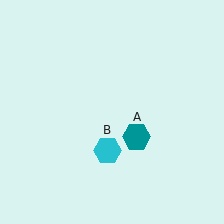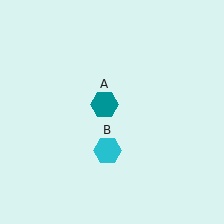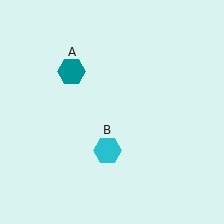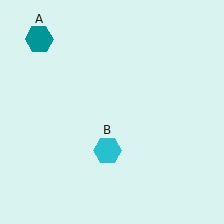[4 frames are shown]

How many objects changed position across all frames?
1 object changed position: teal hexagon (object A).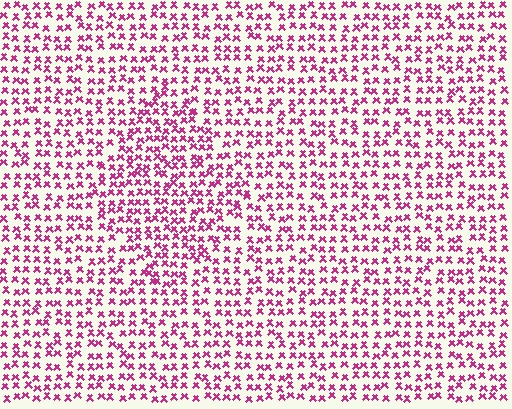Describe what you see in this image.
The image contains small magenta elements arranged at two different densities. A diamond-shaped region is visible where the elements are more densely packed than the surrounding area.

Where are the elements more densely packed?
The elements are more densely packed inside the diamond boundary.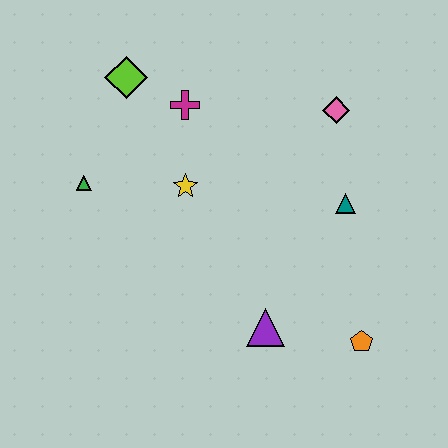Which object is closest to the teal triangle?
The pink diamond is closest to the teal triangle.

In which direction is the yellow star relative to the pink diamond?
The yellow star is to the left of the pink diamond.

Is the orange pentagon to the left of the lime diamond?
No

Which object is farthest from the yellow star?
The orange pentagon is farthest from the yellow star.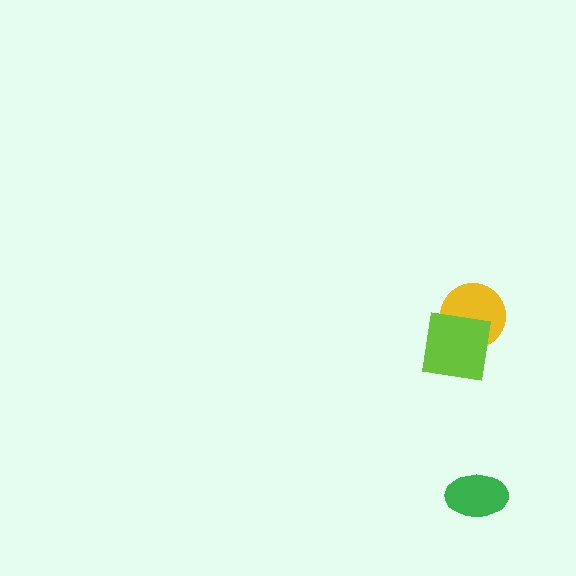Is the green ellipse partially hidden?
No, no other shape covers it.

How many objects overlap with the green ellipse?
0 objects overlap with the green ellipse.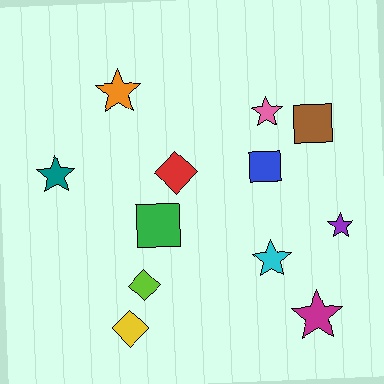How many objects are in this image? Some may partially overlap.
There are 12 objects.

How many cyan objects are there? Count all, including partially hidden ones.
There is 1 cyan object.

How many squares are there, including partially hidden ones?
There are 3 squares.